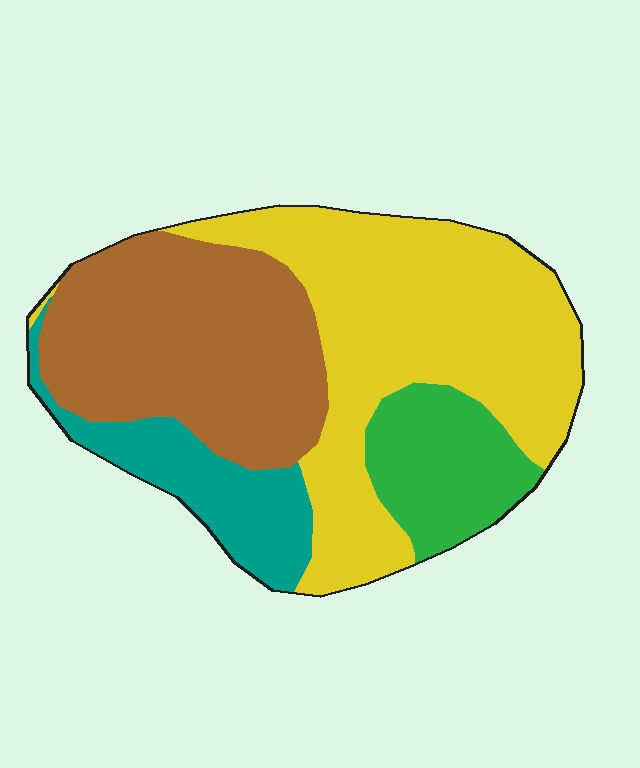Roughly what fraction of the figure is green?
Green covers about 15% of the figure.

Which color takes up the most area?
Yellow, at roughly 40%.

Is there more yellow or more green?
Yellow.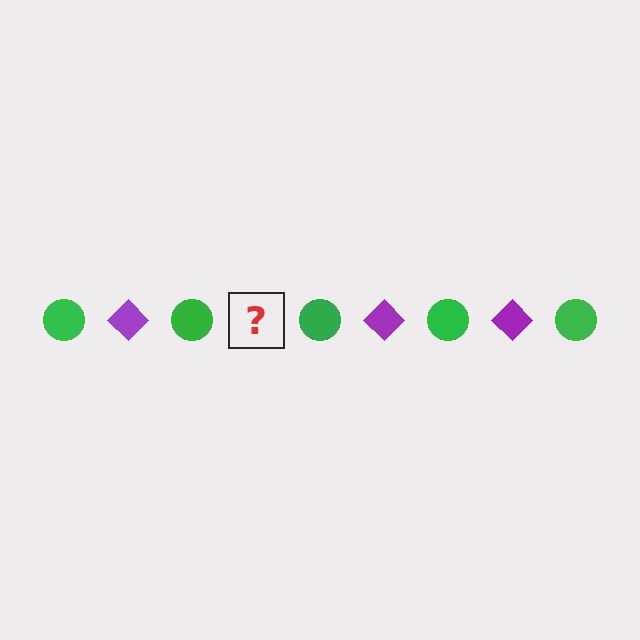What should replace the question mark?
The question mark should be replaced with a purple diamond.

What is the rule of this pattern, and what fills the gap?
The rule is that the pattern alternates between green circle and purple diamond. The gap should be filled with a purple diamond.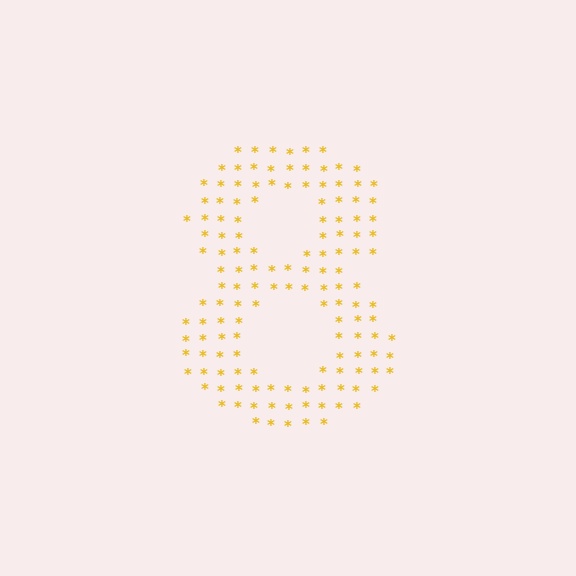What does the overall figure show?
The overall figure shows the digit 8.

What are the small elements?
The small elements are asterisks.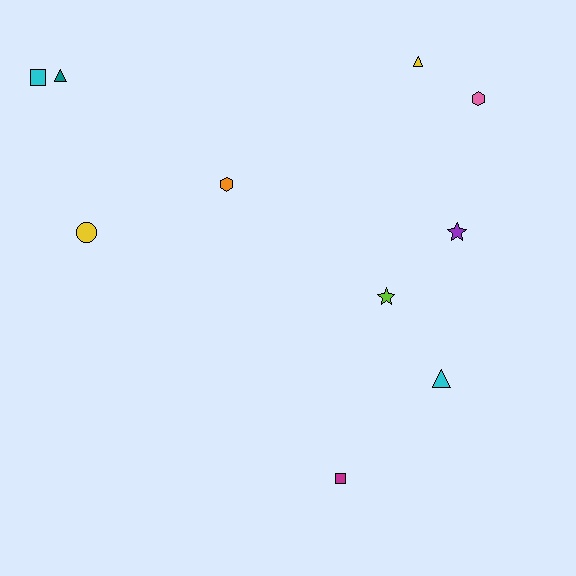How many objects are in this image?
There are 10 objects.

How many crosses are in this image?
There are no crosses.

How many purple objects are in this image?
There is 1 purple object.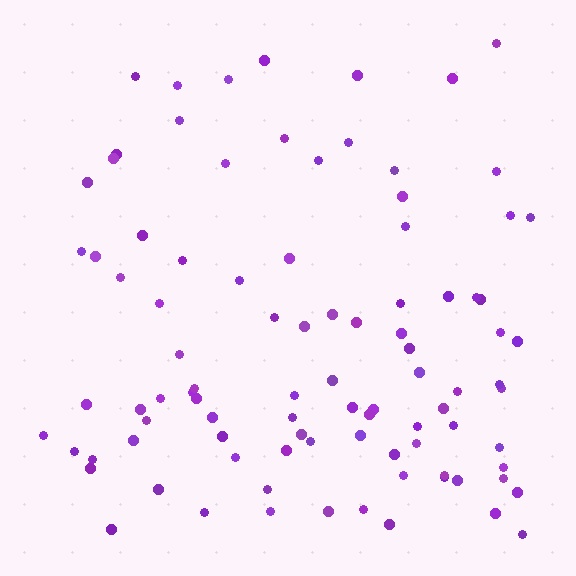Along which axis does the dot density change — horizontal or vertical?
Vertical.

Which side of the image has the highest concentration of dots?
The bottom.